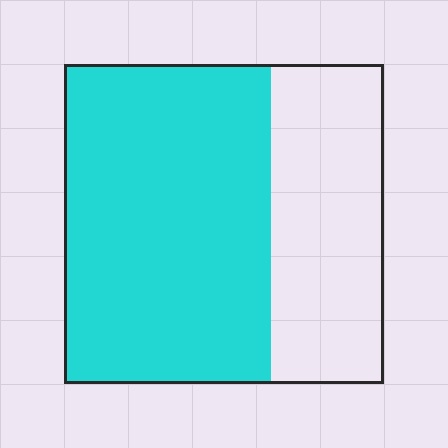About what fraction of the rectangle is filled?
About two thirds (2/3).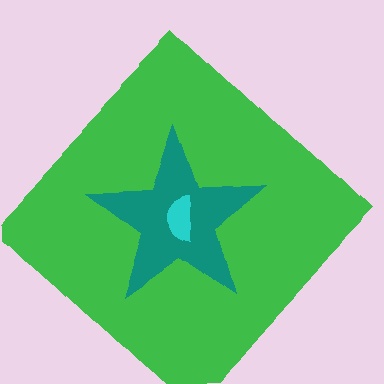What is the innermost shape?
The cyan semicircle.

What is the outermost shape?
The green diamond.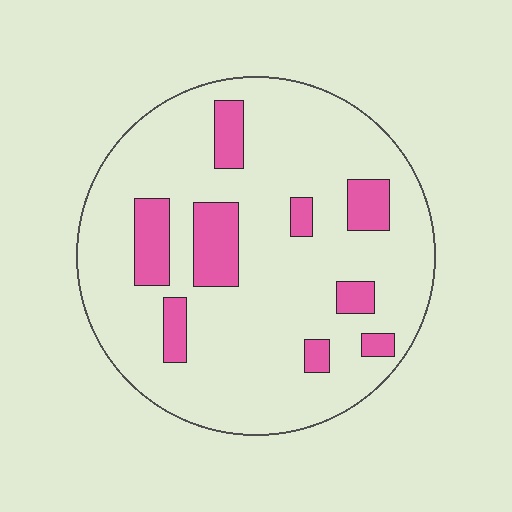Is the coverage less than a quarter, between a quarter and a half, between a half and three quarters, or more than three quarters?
Less than a quarter.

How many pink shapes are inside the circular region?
9.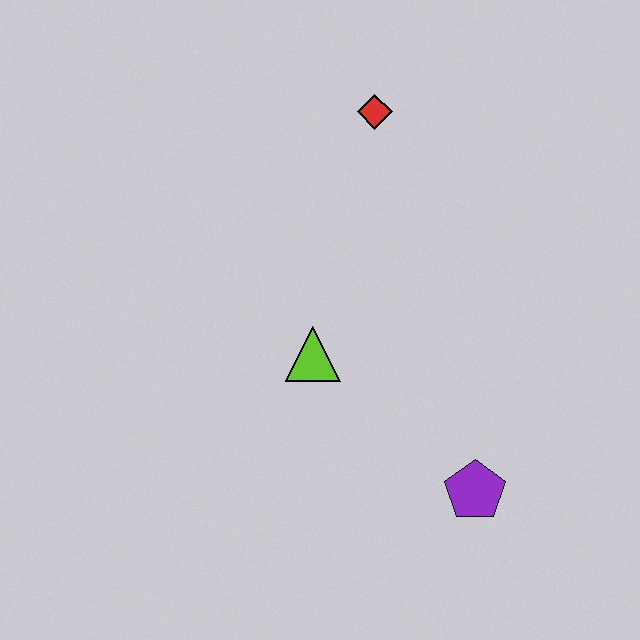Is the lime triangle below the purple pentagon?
No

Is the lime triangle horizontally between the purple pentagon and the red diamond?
No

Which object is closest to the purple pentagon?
The lime triangle is closest to the purple pentagon.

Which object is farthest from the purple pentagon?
The red diamond is farthest from the purple pentagon.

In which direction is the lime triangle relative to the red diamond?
The lime triangle is below the red diamond.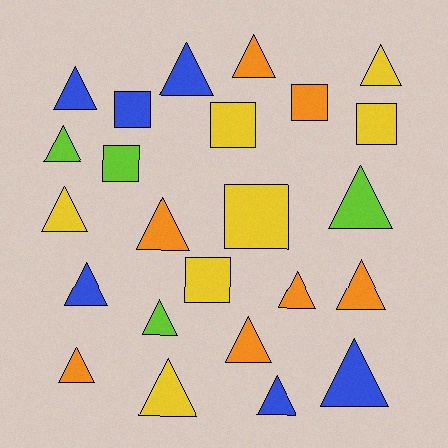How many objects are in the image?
There are 24 objects.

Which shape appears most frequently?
Triangle, with 17 objects.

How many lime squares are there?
There is 1 lime square.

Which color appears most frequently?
Yellow, with 7 objects.